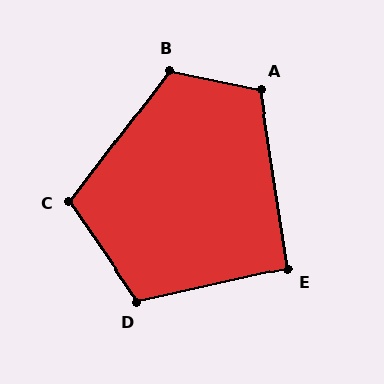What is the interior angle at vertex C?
Approximately 109 degrees (obtuse).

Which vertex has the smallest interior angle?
E, at approximately 94 degrees.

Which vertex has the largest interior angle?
B, at approximately 116 degrees.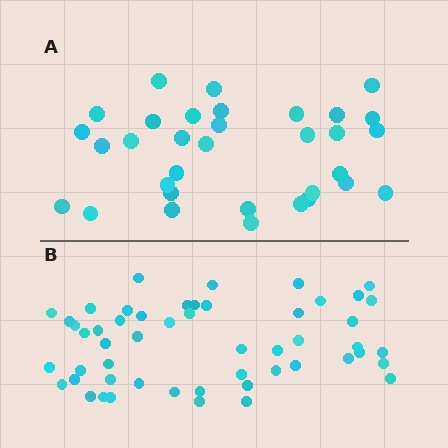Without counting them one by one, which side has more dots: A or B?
Region B (the bottom region) has more dots.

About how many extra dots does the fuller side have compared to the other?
Region B has approximately 20 more dots than region A.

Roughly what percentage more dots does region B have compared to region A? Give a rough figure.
About 60% more.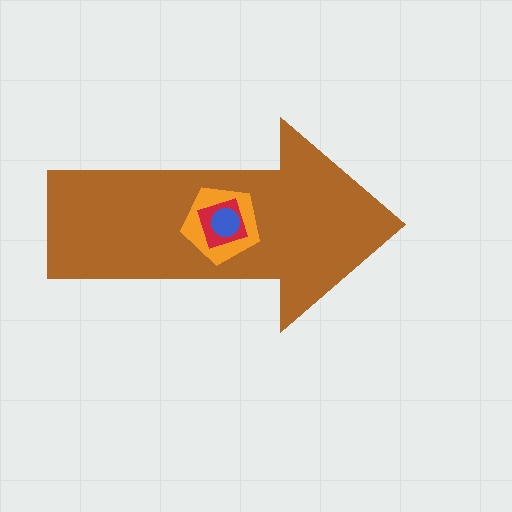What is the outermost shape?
The brown arrow.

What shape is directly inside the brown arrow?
The orange pentagon.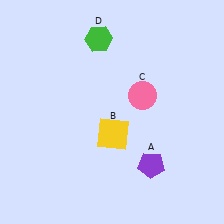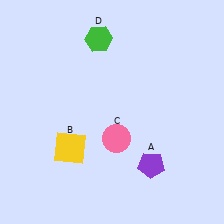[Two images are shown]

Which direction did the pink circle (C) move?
The pink circle (C) moved down.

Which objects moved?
The objects that moved are: the yellow square (B), the pink circle (C).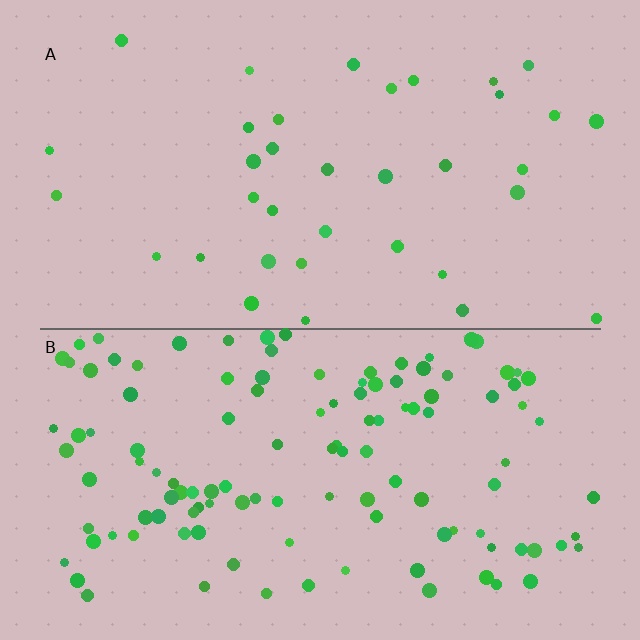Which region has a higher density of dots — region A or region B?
B (the bottom).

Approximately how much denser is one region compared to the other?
Approximately 3.4× — region B over region A.